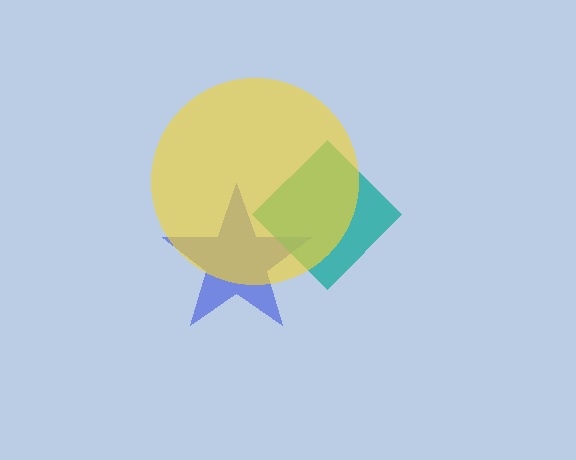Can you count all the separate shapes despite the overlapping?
Yes, there are 3 separate shapes.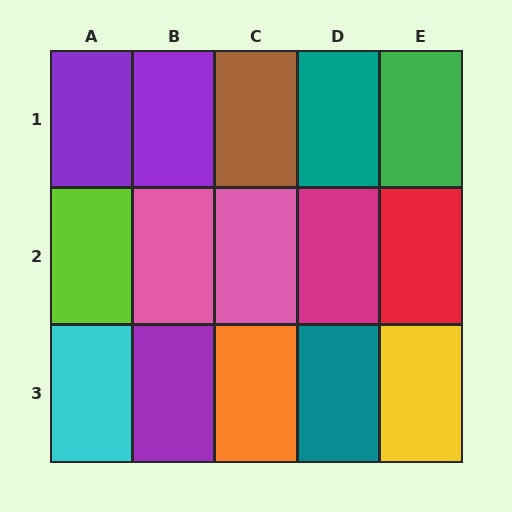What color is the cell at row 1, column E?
Green.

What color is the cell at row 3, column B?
Purple.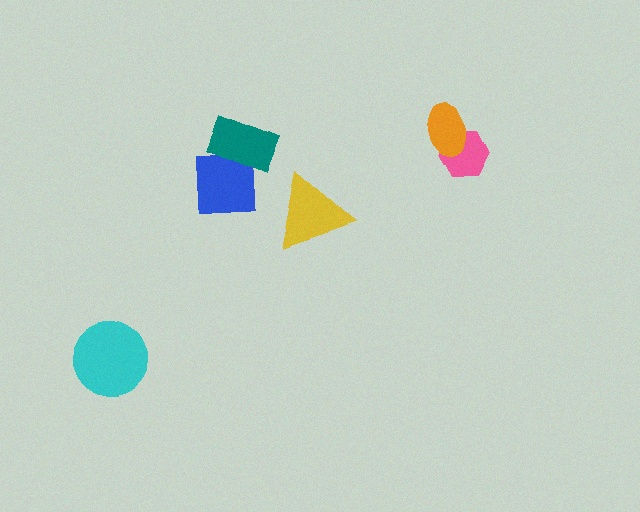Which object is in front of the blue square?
The teal rectangle is in front of the blue square.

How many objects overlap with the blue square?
1 object overlaps with the blue square.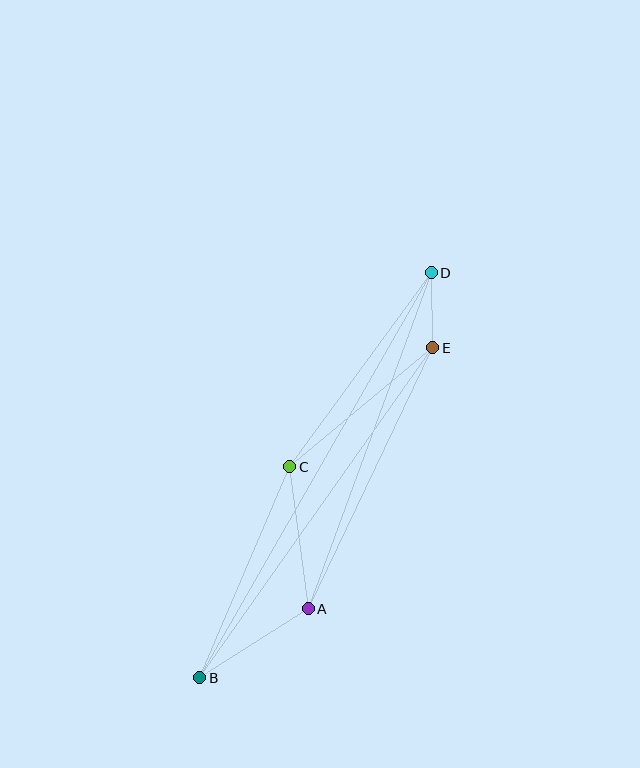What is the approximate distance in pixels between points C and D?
The distance between C and D is approximately 240 pixels.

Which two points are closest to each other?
Points D and E are closest to each other.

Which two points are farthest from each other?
Points B and D are farthest from each other.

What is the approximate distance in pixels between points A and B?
The distance between A and B is approximately 129 pixels.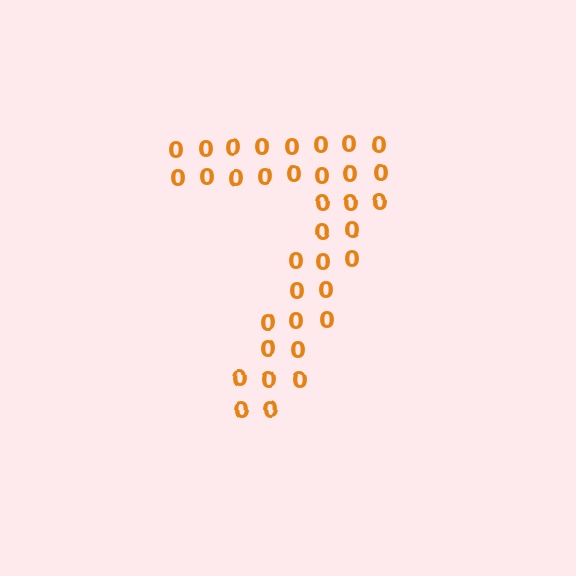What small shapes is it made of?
It is made of small digit 0's.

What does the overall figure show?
The overall figure shows the digit 7.